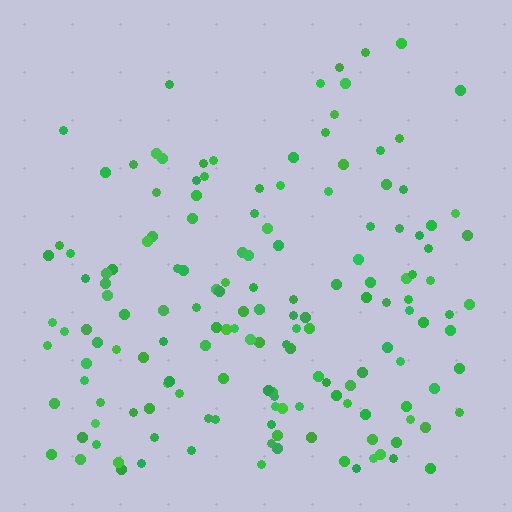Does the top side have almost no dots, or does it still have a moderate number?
Still a moderate number, just noticeably fewer than the bottom.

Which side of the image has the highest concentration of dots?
The bottom.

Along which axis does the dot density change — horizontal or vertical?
Vertical.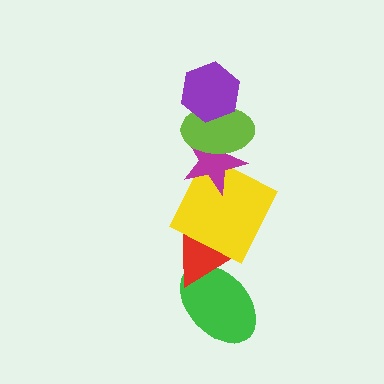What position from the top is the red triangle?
The red triangle is 5th from the top.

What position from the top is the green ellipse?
The green ellipse is 6th from the top.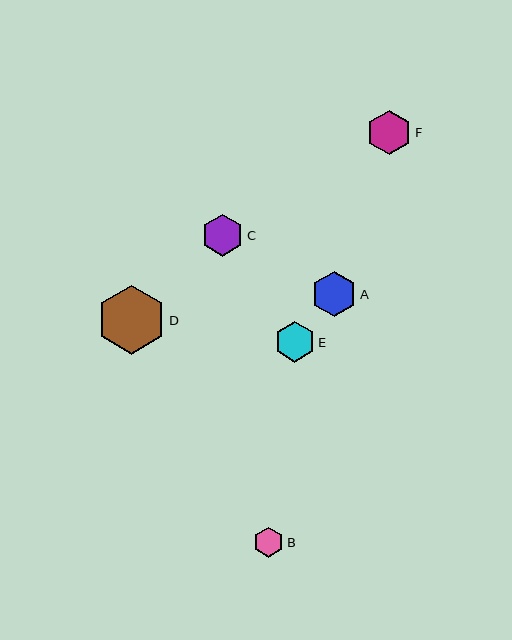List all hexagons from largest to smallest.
From largest to smallest: D, A, F, C, E, B.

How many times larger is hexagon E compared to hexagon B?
Hexagon E is approximately 1.4 times the size of hexagon B.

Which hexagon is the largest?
Hexagon D is the largest with a size of approximately 69 pixels.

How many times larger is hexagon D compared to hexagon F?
Hexagon D is approximately 1.5 times the size of hexagon F.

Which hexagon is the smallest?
Hexagon B is the smallest with a size of approximately 30 pixels.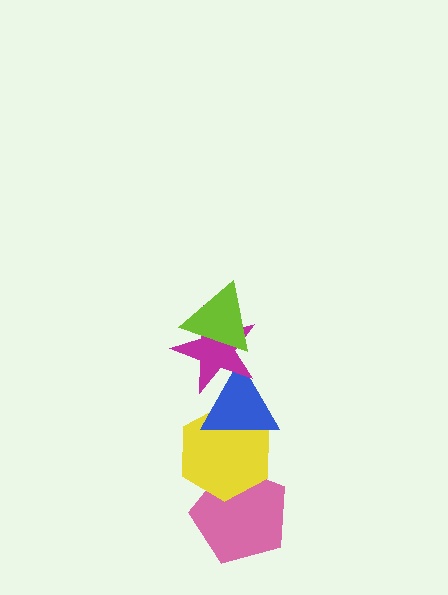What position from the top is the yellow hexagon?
The yellow hexagon is 4th from the top.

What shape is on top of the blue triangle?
The magenta star is on top of the blue triangle.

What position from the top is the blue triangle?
The blue triangle is 3rd from the top.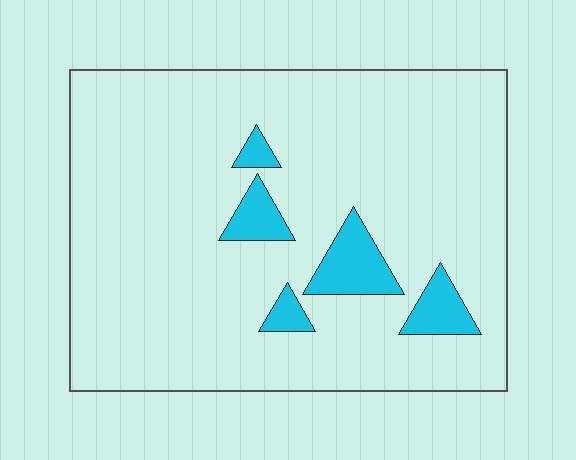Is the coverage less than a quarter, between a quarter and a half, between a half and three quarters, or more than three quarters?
Less than a quarter.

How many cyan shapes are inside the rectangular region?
5.